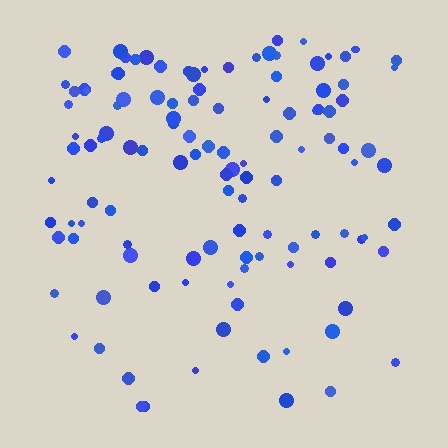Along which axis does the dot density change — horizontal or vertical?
Vertical.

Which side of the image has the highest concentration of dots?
The top.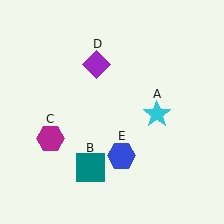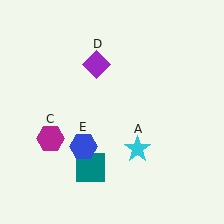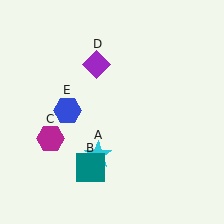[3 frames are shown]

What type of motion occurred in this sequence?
The cyan star (object A), blue hexagon (object E) rotated clockwise around the center of the scene.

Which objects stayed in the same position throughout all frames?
Teal square (object B) and magenta hexagon (object C) and purple diamond (object D) remained stationary.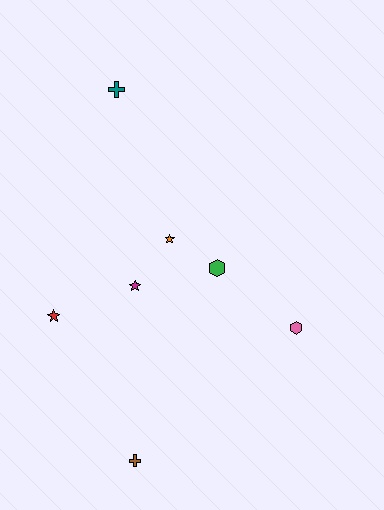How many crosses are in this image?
There are 2 crosses.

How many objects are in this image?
There are 7 objects.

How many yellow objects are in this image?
There are no yellow objects.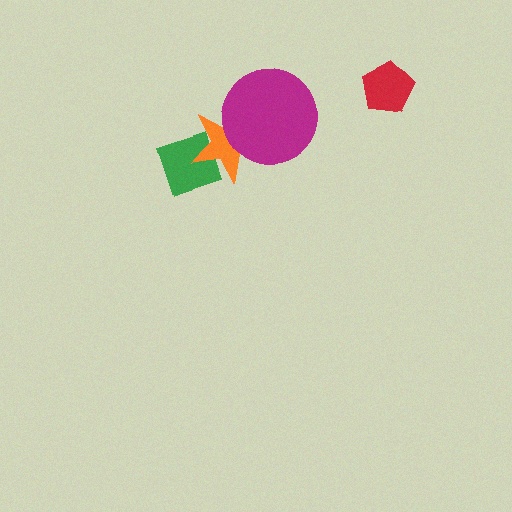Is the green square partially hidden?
Yes, it is partially covered by another shape.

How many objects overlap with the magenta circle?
1 object overlaps with the magenta circle.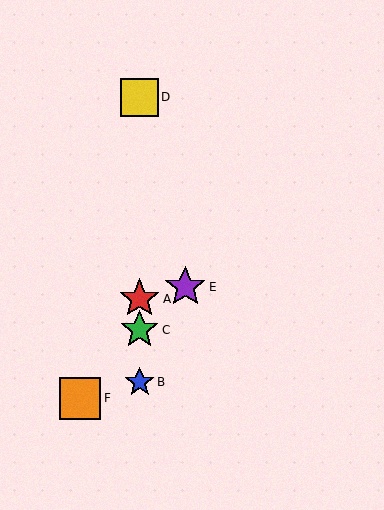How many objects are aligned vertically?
4 objects (A, B, C, D) are aligned vertically.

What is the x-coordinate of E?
Object E is at x≈185.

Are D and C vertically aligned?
Yes, both are at x≈140.